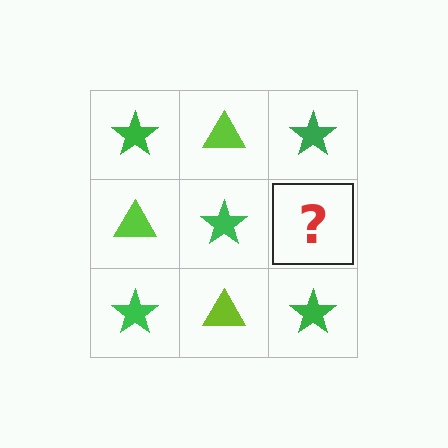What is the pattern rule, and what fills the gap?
The rule is that it alternates green star and lime triangle in a checkerboard pattern. The gap should be filled with a lime triangle.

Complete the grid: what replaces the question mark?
The question mark should be replaced with a lime triangle.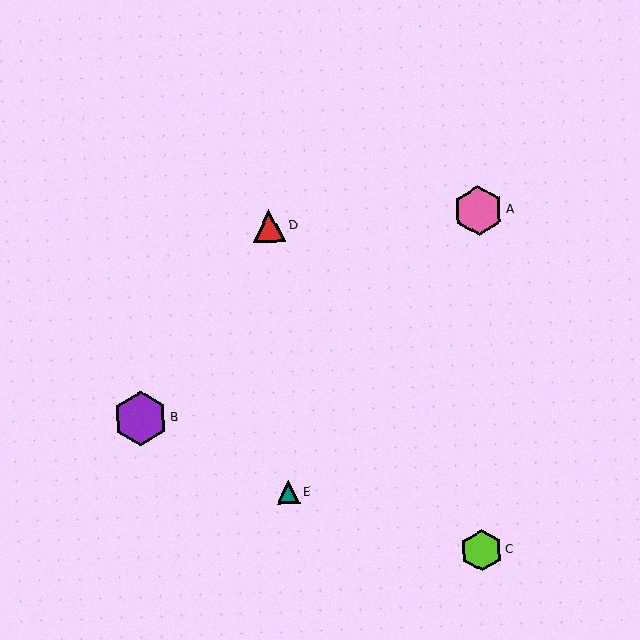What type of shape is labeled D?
Shape D is a red triangle.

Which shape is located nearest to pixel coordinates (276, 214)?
The red triangle (labeled D) at (269, 226) is nearest to that location.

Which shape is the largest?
The purple hexagon (labeled B) is the largest.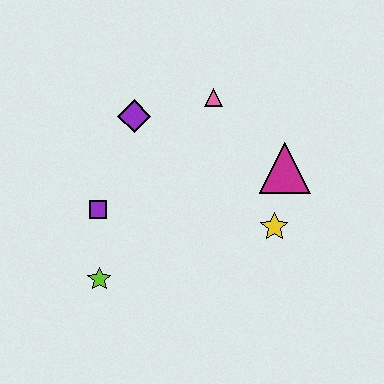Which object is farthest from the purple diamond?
The yellow star is farthest from the purple diamond.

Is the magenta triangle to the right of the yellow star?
Yes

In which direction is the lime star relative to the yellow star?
The lime star is to the left of the yellow star.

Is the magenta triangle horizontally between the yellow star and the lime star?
No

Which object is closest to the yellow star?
The magenta triangle is closest to the yellow star.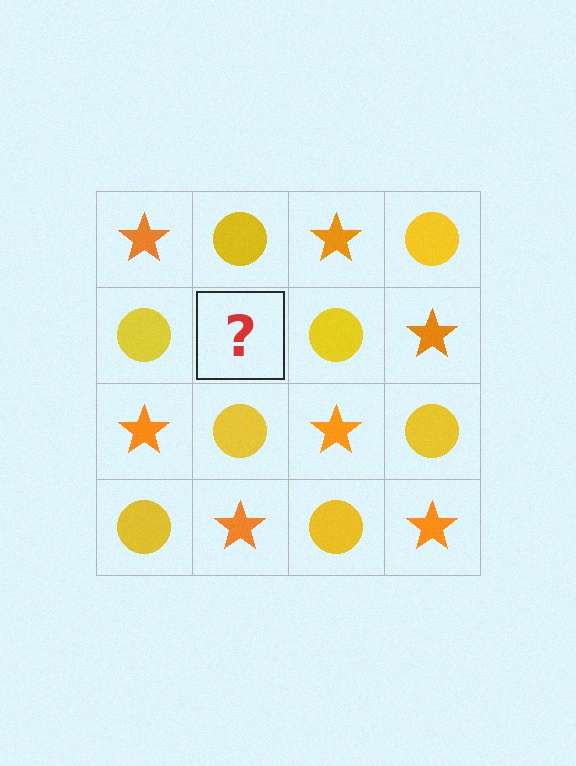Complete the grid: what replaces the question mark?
The question mark should be replaced with an orange star.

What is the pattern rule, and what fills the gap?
The rule is that it alternates orange star and yellow circle in a checkerboard pattern. The gap should be filled with an orange star.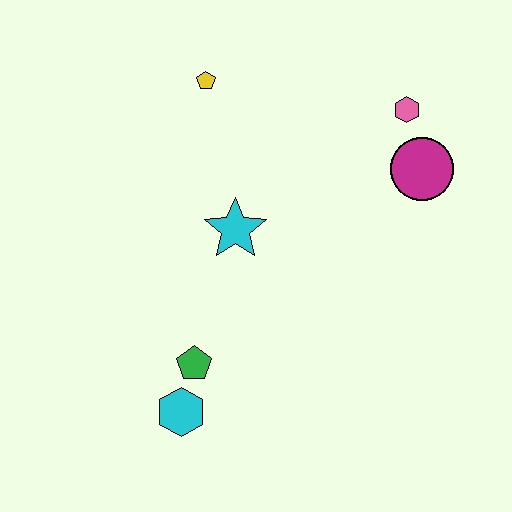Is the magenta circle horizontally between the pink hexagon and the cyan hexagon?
No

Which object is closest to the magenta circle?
The pink hexagon is closest to the magenta circle.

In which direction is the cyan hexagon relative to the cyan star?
The cyan hexagon is below the cyan star.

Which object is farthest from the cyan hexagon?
The pink hexagon is farthest from the cyan hexagon.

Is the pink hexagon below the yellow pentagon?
Yes